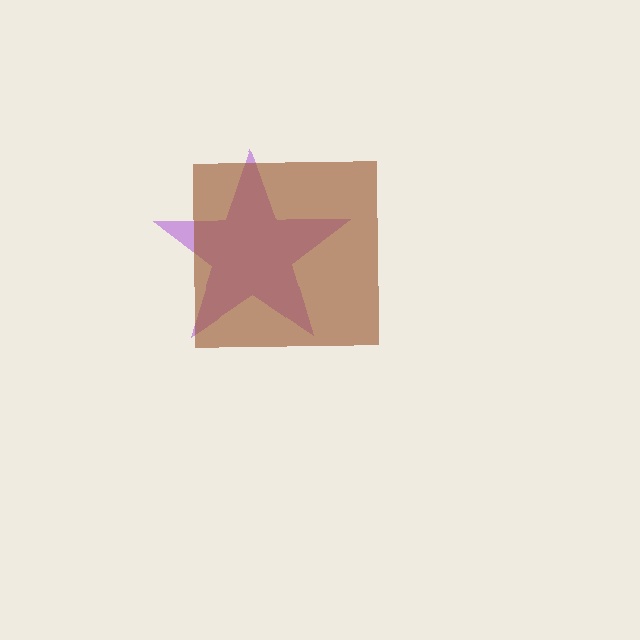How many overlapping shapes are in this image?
There are 2 overlapping shapes in the image.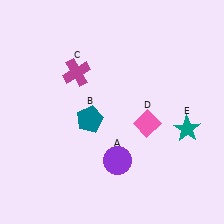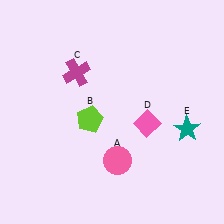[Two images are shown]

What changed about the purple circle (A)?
In Image 1, A is purple. In Image 2, it changed to pink.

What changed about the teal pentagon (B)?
In Image 1, B is teal. In Image 2, it changed to lime.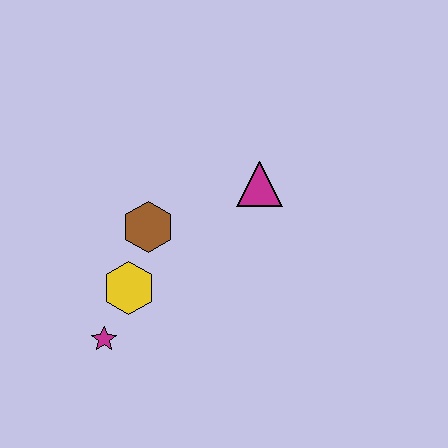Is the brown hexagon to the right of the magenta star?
Yes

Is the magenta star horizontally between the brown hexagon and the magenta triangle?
No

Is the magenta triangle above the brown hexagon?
Yes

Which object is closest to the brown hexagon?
The yellow hexagon is closest to the brown hexagon.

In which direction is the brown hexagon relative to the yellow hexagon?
The brown hexagon is above the yellow hexagon.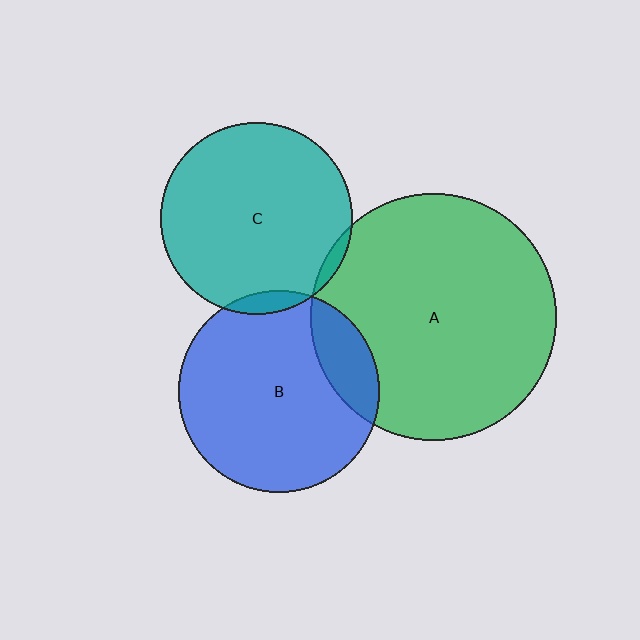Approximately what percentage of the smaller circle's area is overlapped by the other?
Approximately 15%.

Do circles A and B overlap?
Yes.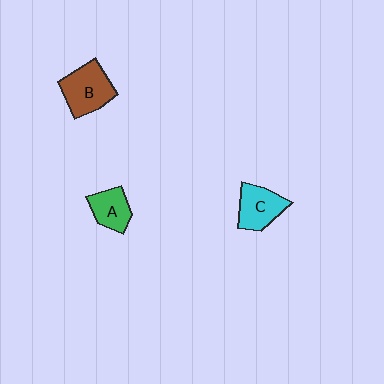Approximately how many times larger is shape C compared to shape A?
Approximately 1.2 times.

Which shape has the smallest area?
Shape A (green).